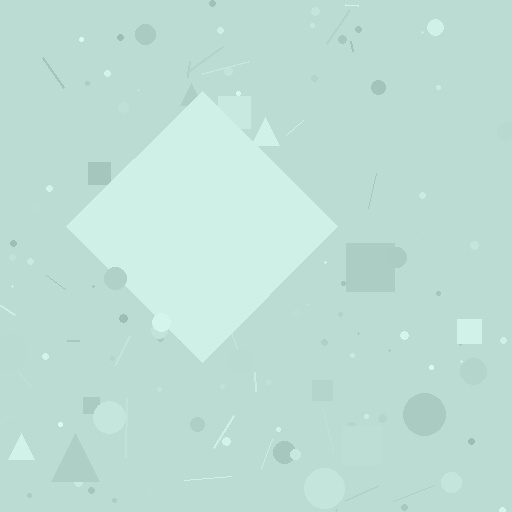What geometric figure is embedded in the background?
A diamond is embedded in the background.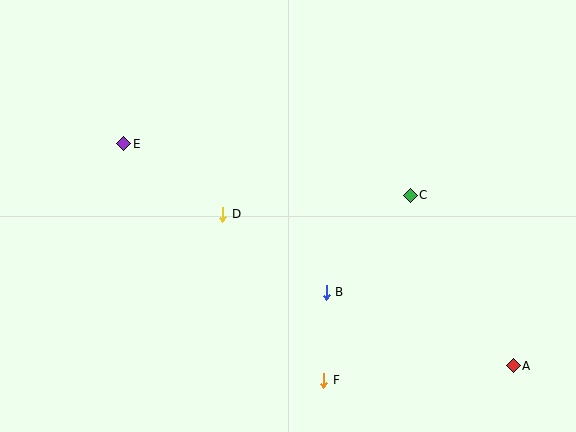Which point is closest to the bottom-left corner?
Point D is closest to the bottom-left corner.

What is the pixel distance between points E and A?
The distance between E and A is 448 pixels.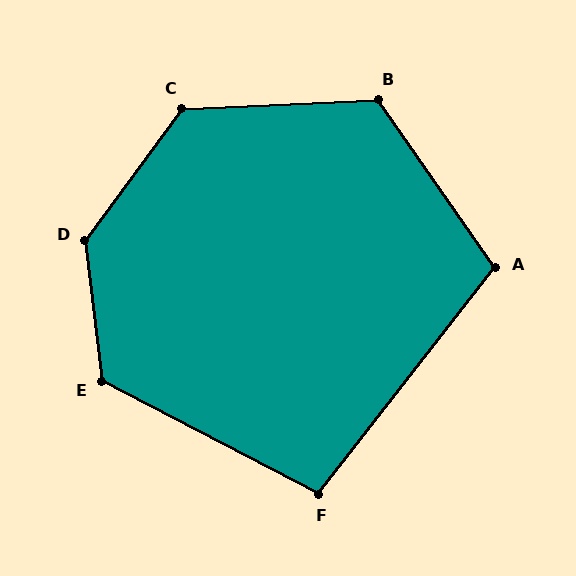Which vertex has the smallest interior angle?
F, at approximately 100 degrees.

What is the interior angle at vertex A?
Approximately 107 degrees (obtuse).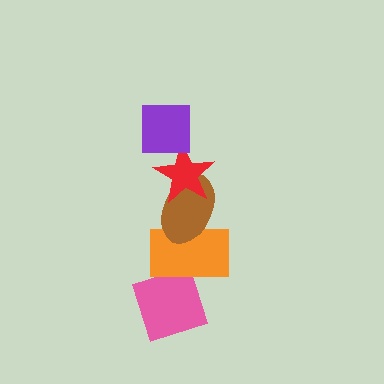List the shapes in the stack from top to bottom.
From top to bottom: the purple square, the red star, the brown ellipse, the orange rectangle, the pink diamond.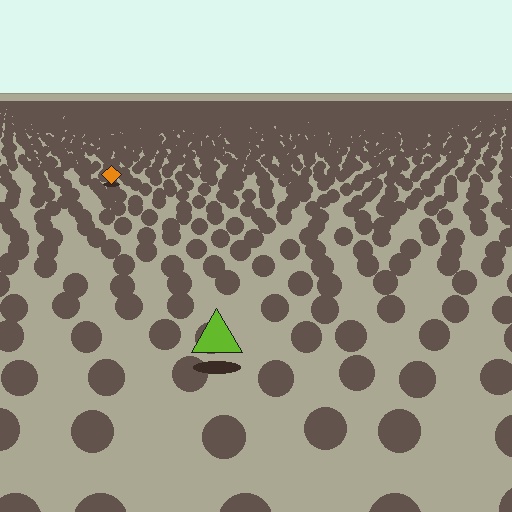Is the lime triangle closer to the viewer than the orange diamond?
Yes. The lime triangle is closer — you can tell from the texture gradient: the ground texture is coarser near it.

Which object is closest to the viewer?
The lime triangle is closest. The texture marks near it are larger and more spread out.